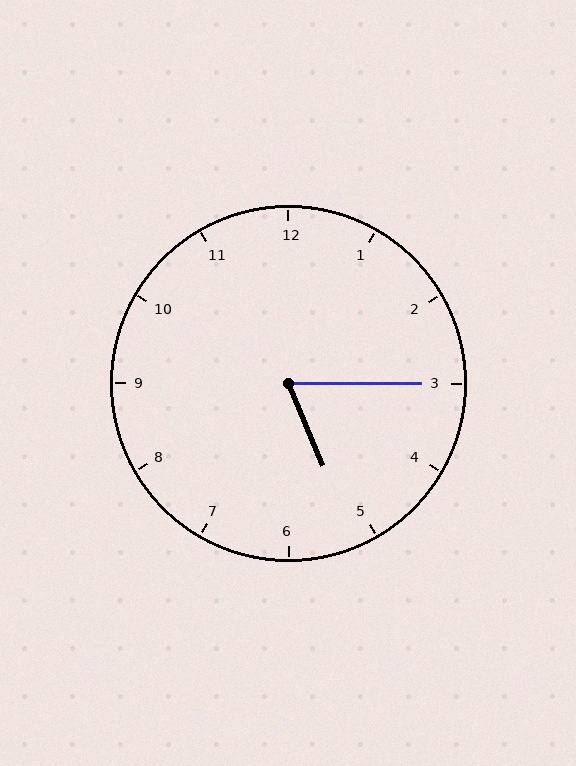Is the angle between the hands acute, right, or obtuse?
It is acute.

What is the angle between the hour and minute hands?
Approximately 68 degrees.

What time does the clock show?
5:15.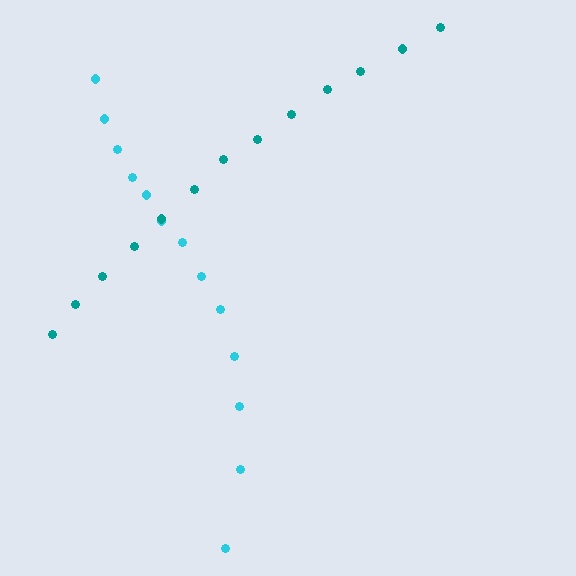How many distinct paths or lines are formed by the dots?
There are 2 distinct paths.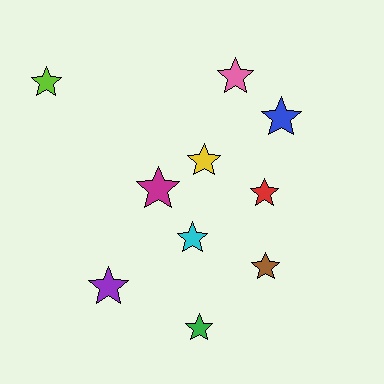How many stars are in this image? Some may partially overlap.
There are 10 stars.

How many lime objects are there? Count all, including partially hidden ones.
There is 1 lime object.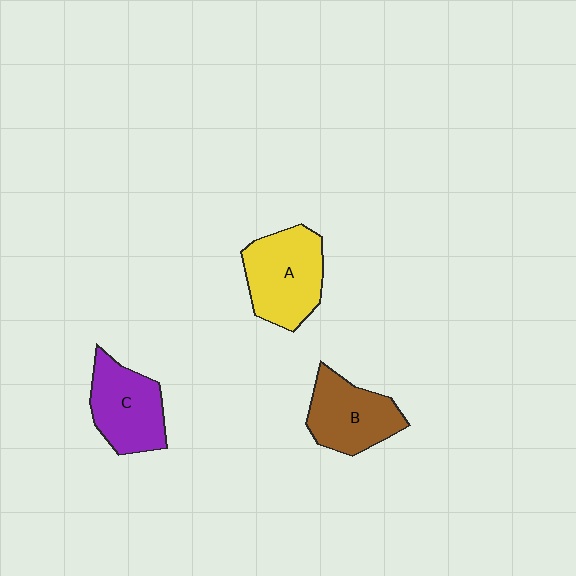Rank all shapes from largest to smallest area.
From largest to smallest: A (yellow), C (purple), B (brown).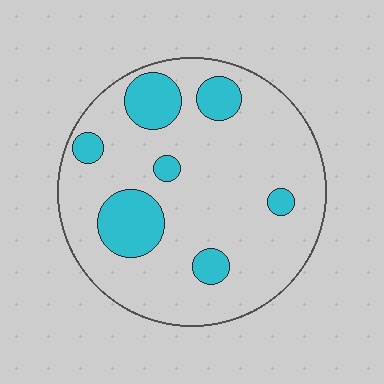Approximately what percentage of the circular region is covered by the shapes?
Approximately 20%.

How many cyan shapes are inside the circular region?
7.